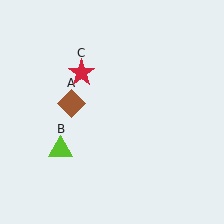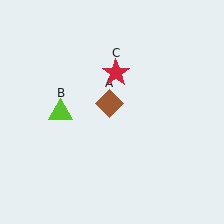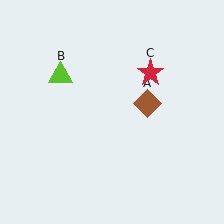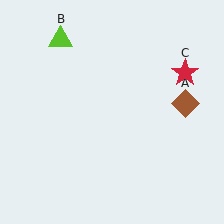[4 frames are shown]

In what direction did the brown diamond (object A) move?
The brown diamond (object A) moved right.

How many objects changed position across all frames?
3 objects changed position: brown diamond (object A), lime triangle (object B), red star (object C).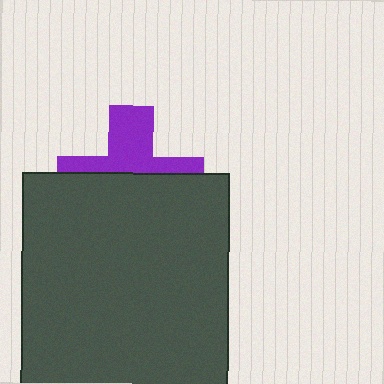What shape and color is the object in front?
The object in front is a dark gray rectangle.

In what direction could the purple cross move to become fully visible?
The purple cross could move up. That would shift it out from behind the dark gray rectangle entirely.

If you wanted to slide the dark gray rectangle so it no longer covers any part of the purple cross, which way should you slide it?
Slide it down — that is the most direct way to separate the two shapes.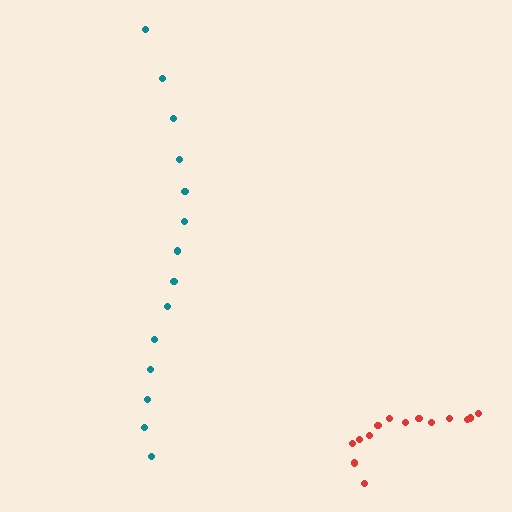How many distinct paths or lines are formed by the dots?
There are 2 distinct paths.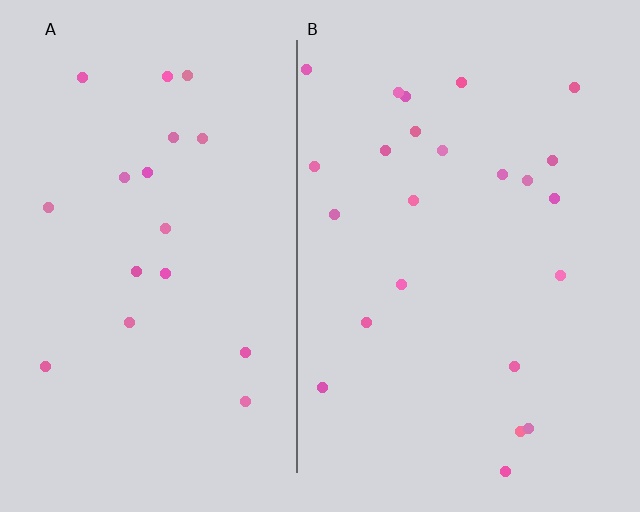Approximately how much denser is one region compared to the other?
Approximately 1.3× — region B over region A.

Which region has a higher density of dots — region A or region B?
B (the right).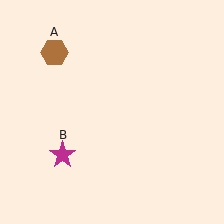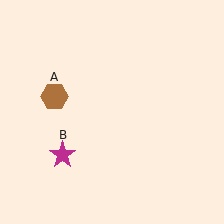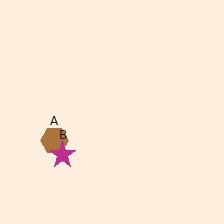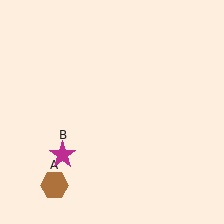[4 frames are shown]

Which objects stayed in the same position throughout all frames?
Magenta star (object B) remained stationary.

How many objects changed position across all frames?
1 object changed position: brown hexagon (object A).